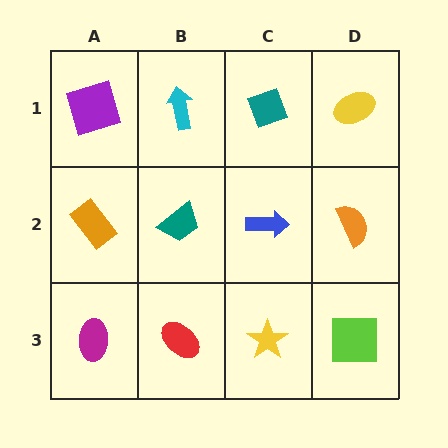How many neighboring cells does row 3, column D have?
2.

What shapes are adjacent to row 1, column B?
A teal trapezoid (row 2, column B), a purple square (row 1, column A), a teal diamond (row 1, column C).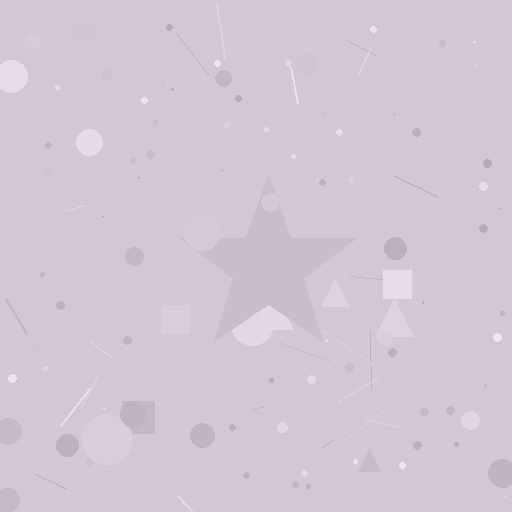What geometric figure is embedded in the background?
A star is embedded in the background.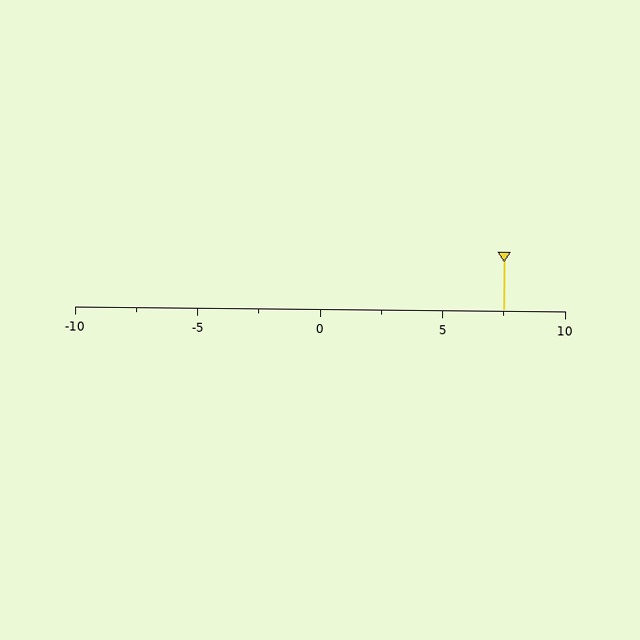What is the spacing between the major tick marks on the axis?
The major ticks are spaced 5 apart.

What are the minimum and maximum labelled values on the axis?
The axis runs from -10 to 10.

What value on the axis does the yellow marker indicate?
The marker indicates approximately 7.5.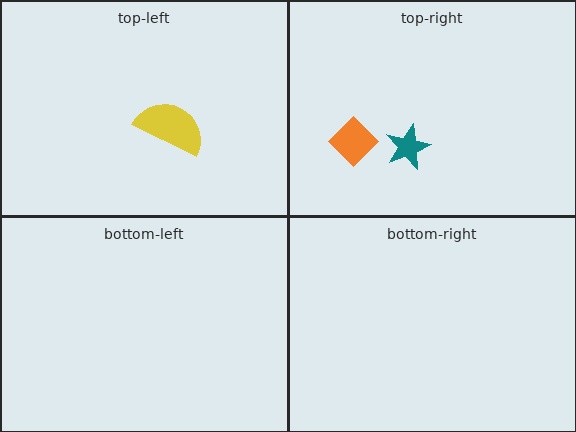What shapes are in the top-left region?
The yellow semicircle.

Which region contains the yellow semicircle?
The top-left region.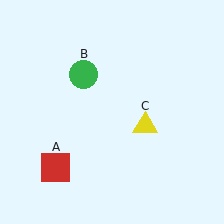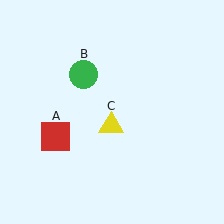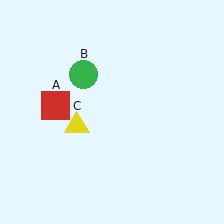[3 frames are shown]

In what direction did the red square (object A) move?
The red square (object A) moved up.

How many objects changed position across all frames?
2 objects changed position: red square (object A), yellow triangle (object C).